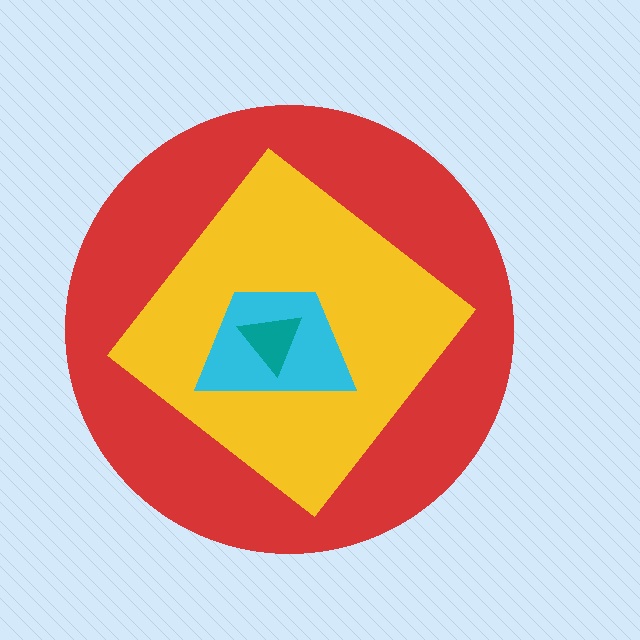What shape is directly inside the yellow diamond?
The cyan trapezoid.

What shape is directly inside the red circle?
The yellow diamond.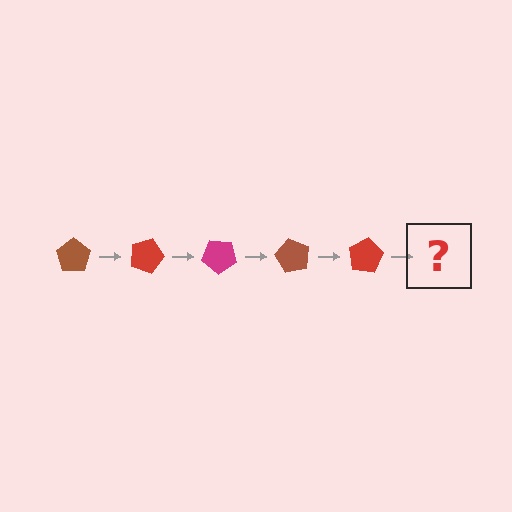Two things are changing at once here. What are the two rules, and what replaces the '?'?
The two rules are that it rotates 20 degrees each step and the color cycles through brown, red, and magenta. The '?' should be a magenta pentagon, rotated 100 degrees from the start.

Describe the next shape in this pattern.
It should be a magenta pentagon, rotated 100 degrees from the start.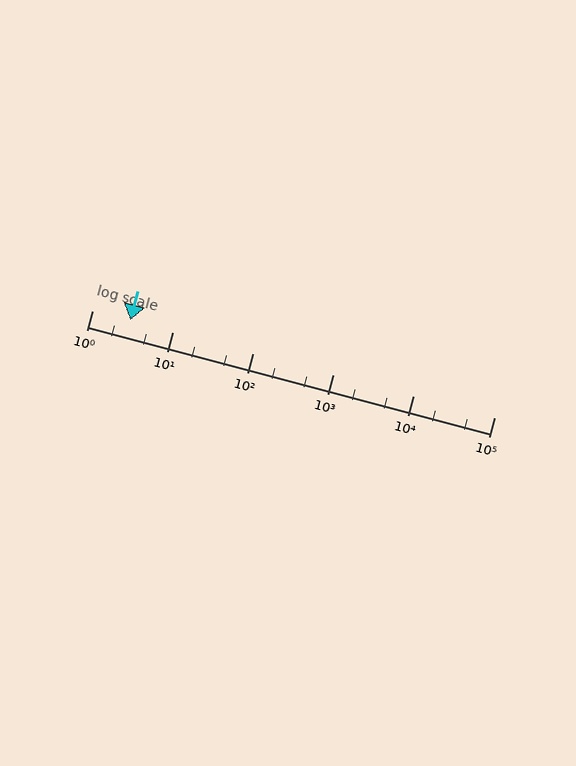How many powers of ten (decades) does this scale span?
The scale spans 5 decades, from 1 to 100000.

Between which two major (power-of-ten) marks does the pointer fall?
The pointer is between 1 and 10.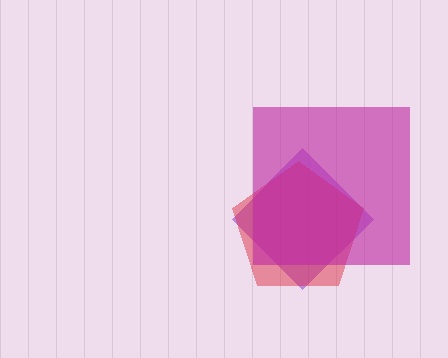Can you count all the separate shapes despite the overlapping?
Yes, there are 3 separate shapes.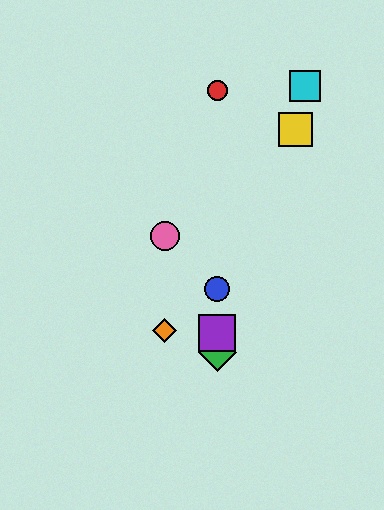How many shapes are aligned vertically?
4 shapes (the red circle, the blue circle, the green diamond, the purple square) are aligned vertically.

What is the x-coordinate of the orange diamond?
The orange diamond is at x≈165.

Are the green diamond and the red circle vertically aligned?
Yes, both are at x≈217.